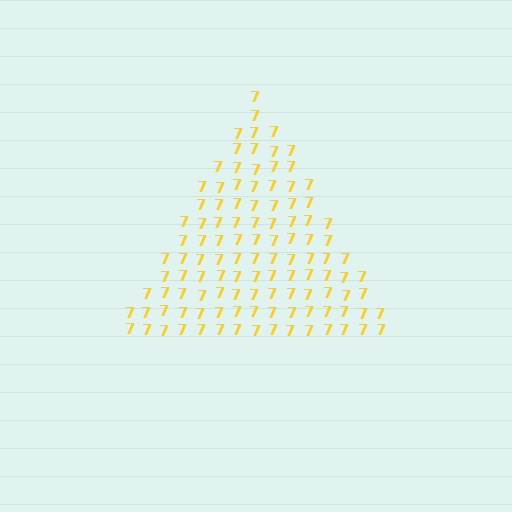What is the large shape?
The large shape is a triangle.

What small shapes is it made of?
It is made of small digit 7's.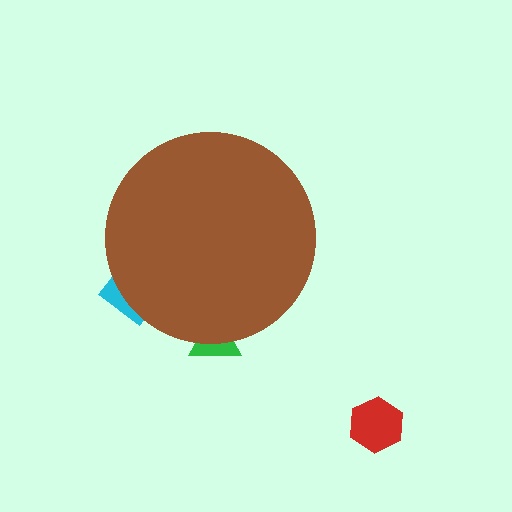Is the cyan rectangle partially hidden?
Yes, the cyan rectangle is partially hidden behind the brown circle.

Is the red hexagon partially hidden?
No, the red hexagon is fully visible.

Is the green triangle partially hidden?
Yes, the green triangle is partially hidden behind the brown circle.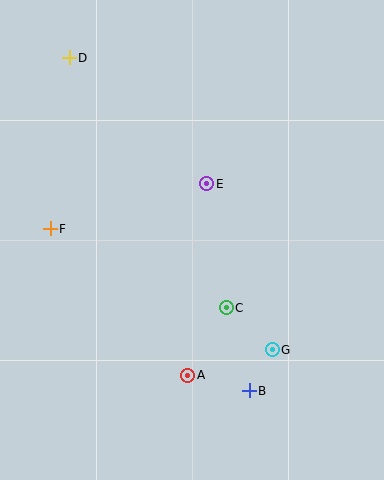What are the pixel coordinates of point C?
Point C is at (226, 308).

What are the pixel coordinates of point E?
Point E is at (207, 184).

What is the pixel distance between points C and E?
The distance between C and E is 125 pixels.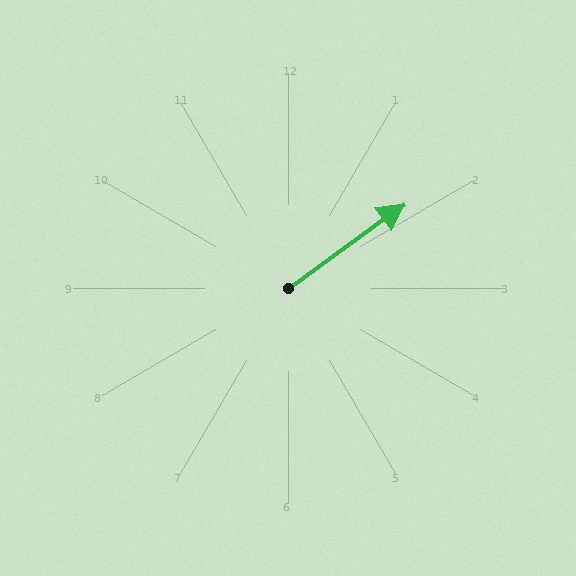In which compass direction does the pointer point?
Northeast.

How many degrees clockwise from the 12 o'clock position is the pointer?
Approximately 54 degrees.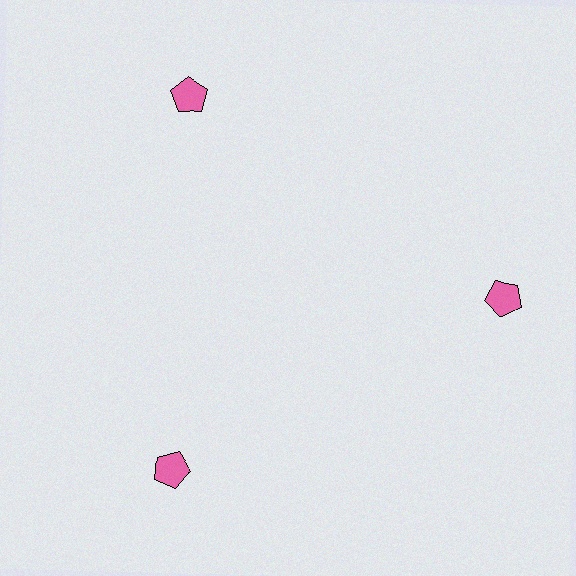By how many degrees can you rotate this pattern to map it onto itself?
The pattern maps onto itself every 120 degrees of rotation.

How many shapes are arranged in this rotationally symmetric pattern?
There are 3 shapes, arranged in 3 groups of 1.